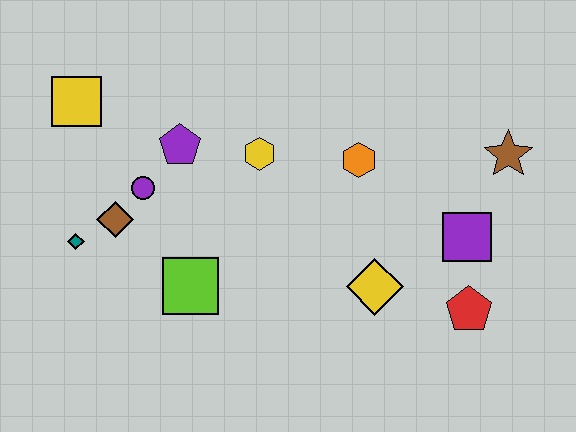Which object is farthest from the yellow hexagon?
The red pentagon is farthest from the yellow hexagon.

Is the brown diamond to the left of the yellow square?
No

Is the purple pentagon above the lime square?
Yes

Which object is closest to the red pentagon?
The purple square is closest to the red pentagon.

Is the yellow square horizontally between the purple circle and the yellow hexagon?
No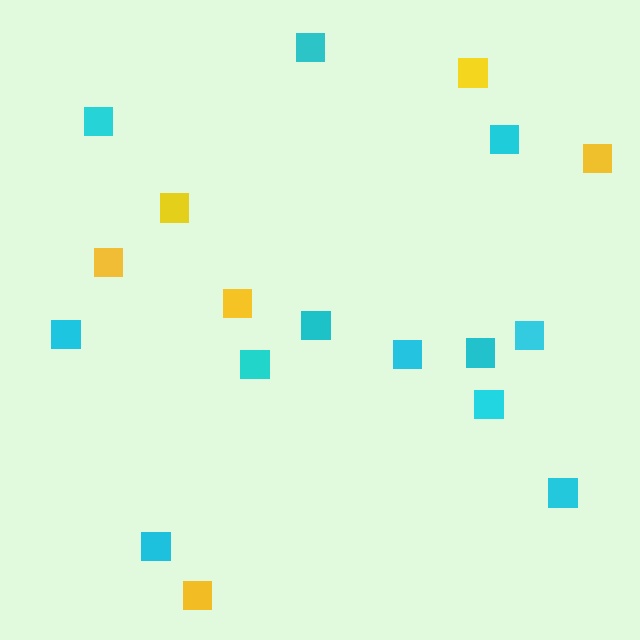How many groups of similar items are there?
There are 2 groups: one group of yellow squares (6) and one group of cyan squares (12).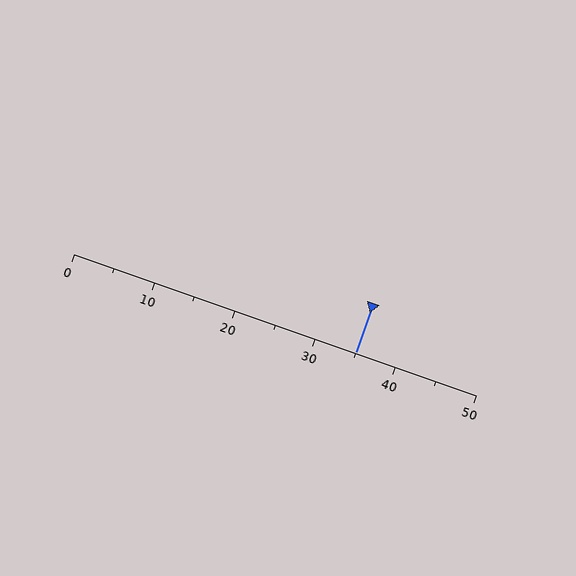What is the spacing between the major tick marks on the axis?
The major ticks are spaced 10 apart.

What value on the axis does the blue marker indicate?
The marker indicates approximately 35.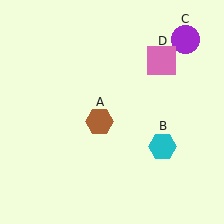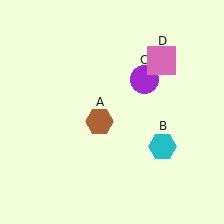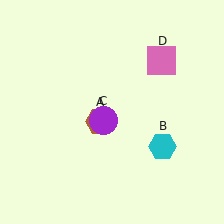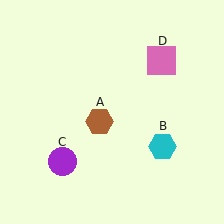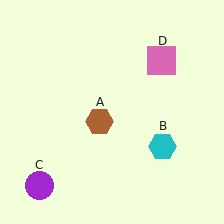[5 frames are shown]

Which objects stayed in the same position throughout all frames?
Brown hexagon (object A) and cyan hexagon (object B) and pink square (object D) remained stationary.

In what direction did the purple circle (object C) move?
The purple circle (object C) moved down and to the left.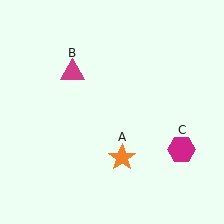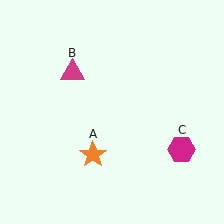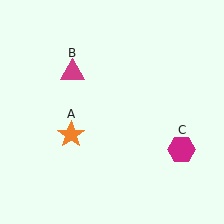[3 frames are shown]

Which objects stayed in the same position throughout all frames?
Magenta triangle (object B) and magenta hexagon (object C) remained stationary.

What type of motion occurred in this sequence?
The orange star (object A) rotated clockwise around the center of the scene.